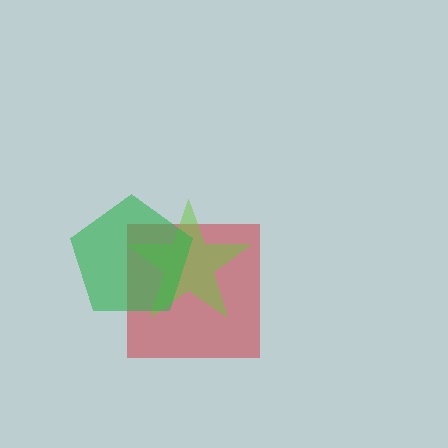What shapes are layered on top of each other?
The layered shapes are: a red square, a lime star, a green pentagon.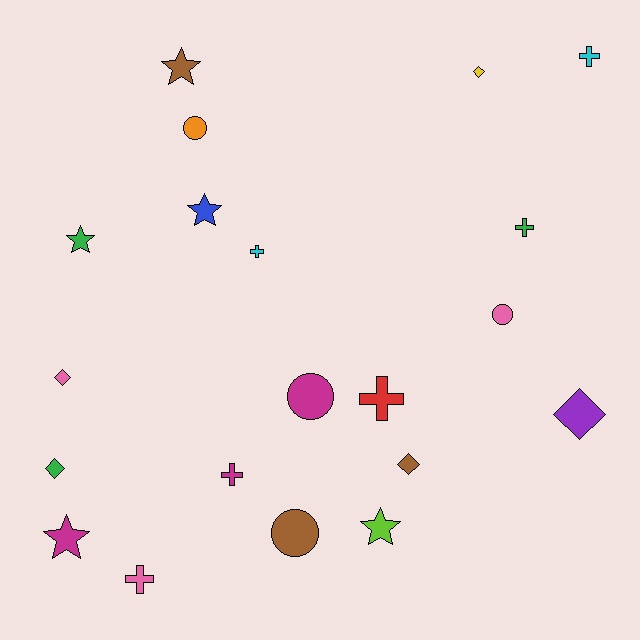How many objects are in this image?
There are 20 objects.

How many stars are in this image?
There are 5 stars.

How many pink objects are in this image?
There are 3 pink objects.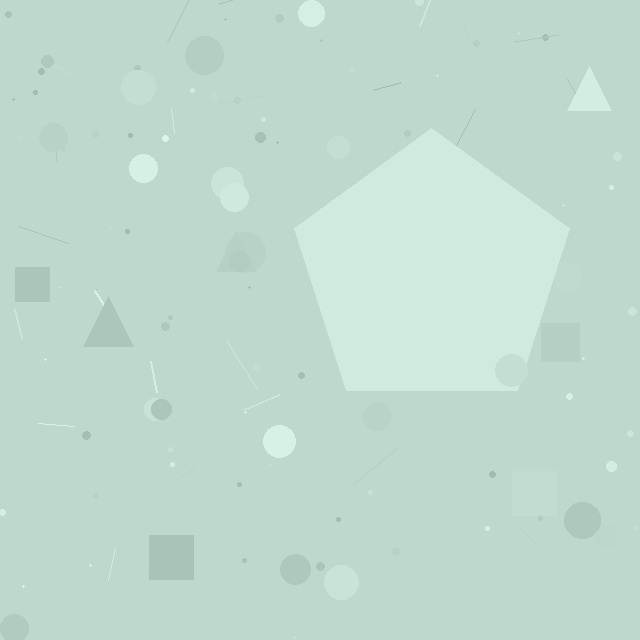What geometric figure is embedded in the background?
A pentagon is embedded in the background.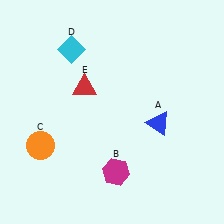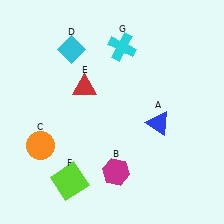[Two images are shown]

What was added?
A lime square (F), a cyan cross (G) were added in Image 2.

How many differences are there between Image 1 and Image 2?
There are 2 differences between the two images.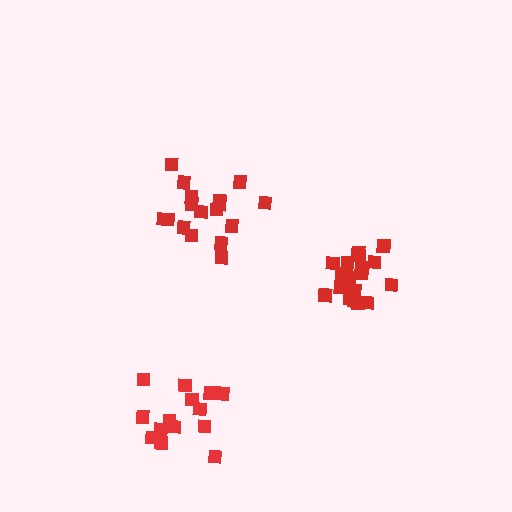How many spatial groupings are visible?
There are 3 spatial groupings.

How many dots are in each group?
Group 1: 20 dots, Group 2: 17 dots, Group 3: 14 dots (51 total).